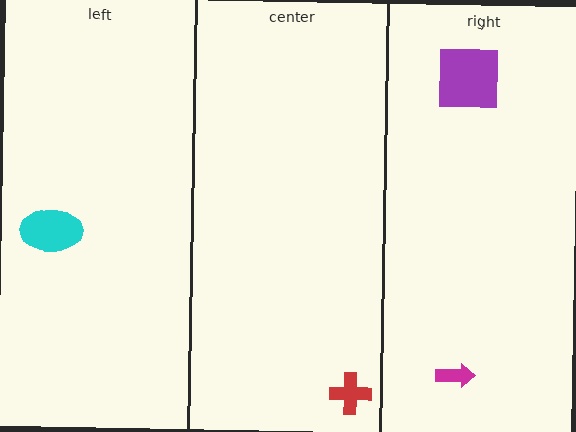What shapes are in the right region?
The purple square, the magenta arrow.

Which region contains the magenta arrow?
The right region.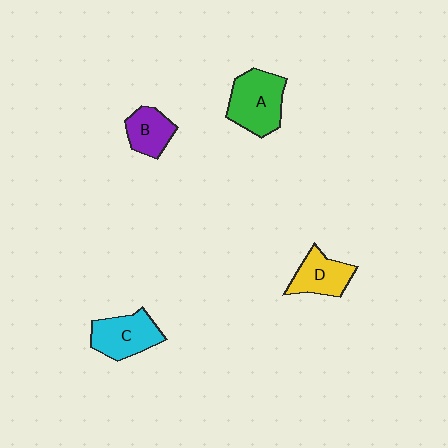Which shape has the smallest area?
Shape B (purple).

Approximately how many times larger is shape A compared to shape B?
Approximately 1.6 times.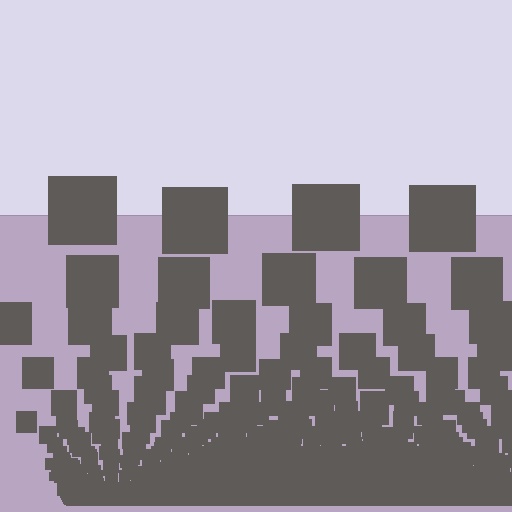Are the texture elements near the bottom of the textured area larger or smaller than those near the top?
Smaller. The gradient is inverted — elements near the bottom are smaller and denser.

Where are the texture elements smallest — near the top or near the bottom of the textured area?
Near the bottom.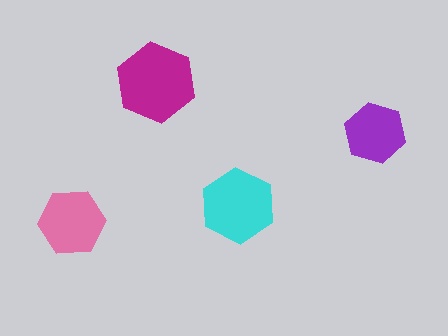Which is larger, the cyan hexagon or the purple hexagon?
The cyan one.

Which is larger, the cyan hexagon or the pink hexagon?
The cyan one.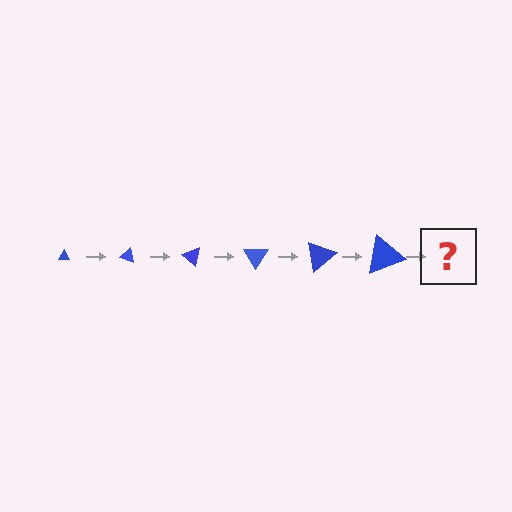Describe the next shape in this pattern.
It should be a triangle, larger than the previous one and rotated 120 degrees from the start.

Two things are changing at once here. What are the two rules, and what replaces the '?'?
The two rules are that the triangle grows larger each step and it rotates 20 degrees each step. The '?' should be a triangle, larger than the previous one and rotated 120 degrees from the start.